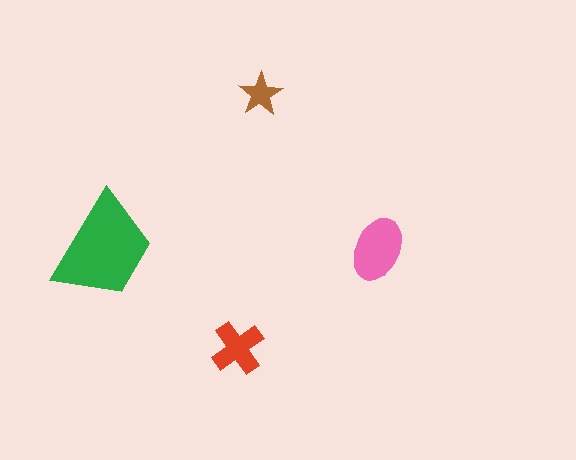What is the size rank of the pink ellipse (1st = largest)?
2nd.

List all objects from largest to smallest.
The green trapezoid, the pink ellipse, the red cross, the brown star.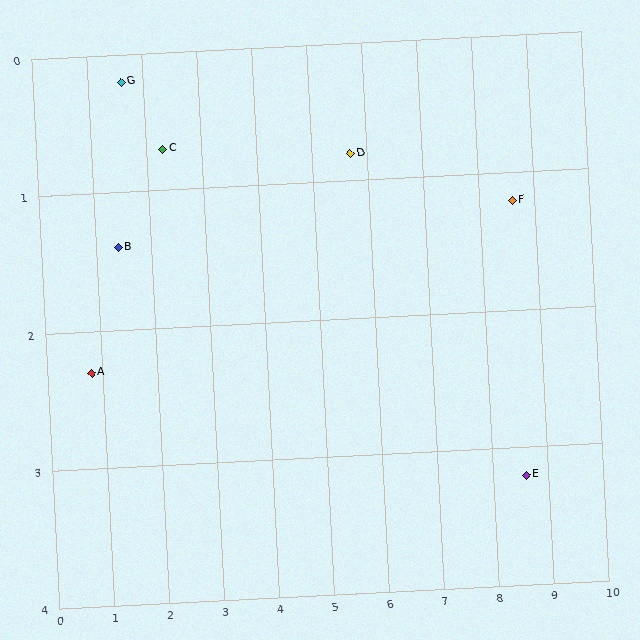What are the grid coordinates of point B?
Point B is at approximately (1.4, 1.4).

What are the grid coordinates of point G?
Point G is at approximately (1.6, 0.2).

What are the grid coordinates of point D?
Point D is at approximately (5.7, 0.8).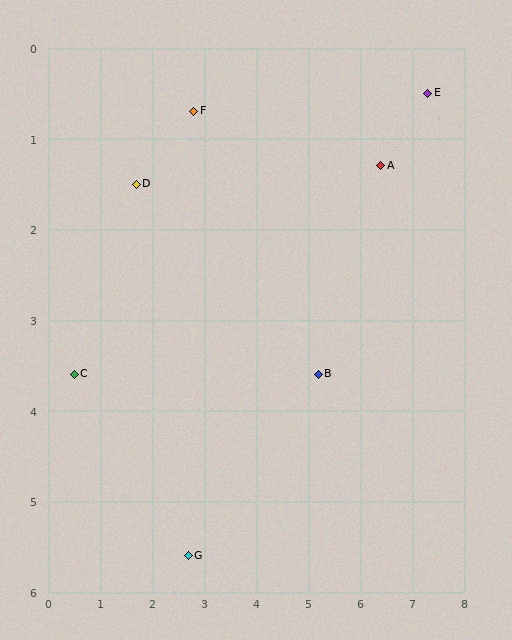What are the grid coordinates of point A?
Point A is at approximately (6.4, 1.3).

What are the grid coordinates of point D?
Point D is at approximately (1.7, 1.5).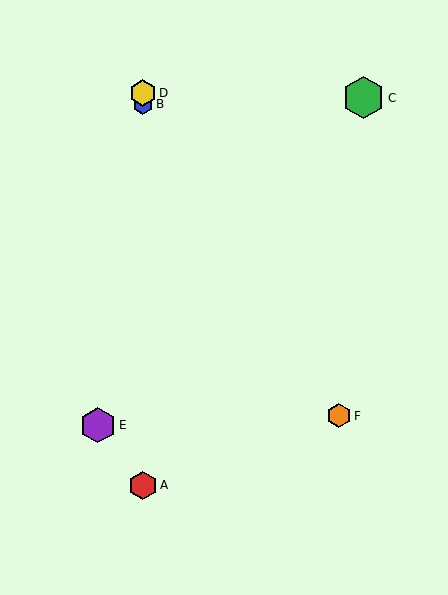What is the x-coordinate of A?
Object A is at x≈143.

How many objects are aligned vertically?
3 objects (A, B, D) are aligned vertically.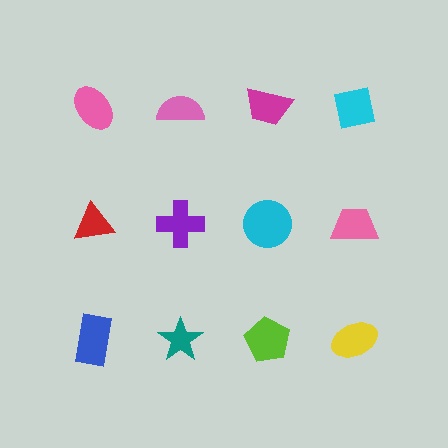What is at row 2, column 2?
A purple cross.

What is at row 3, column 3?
A lime pentagon.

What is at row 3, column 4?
A yellow ellipse.